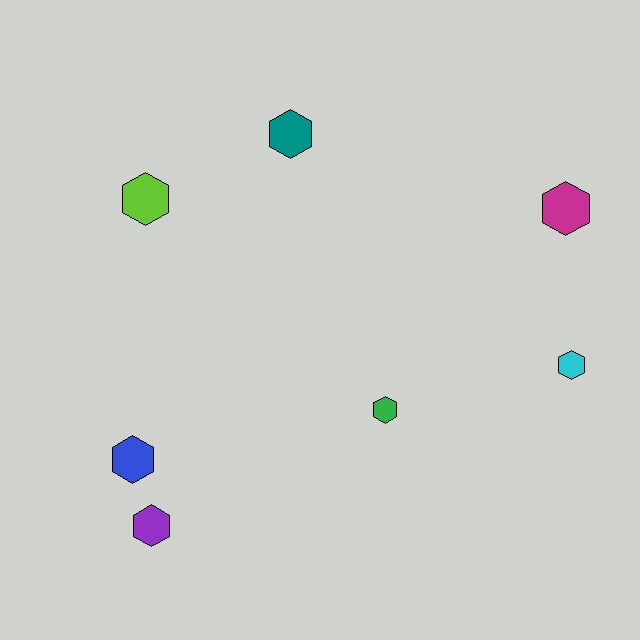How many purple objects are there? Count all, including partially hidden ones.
There is 1 purple object.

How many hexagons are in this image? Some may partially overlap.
There are 7 hexagons.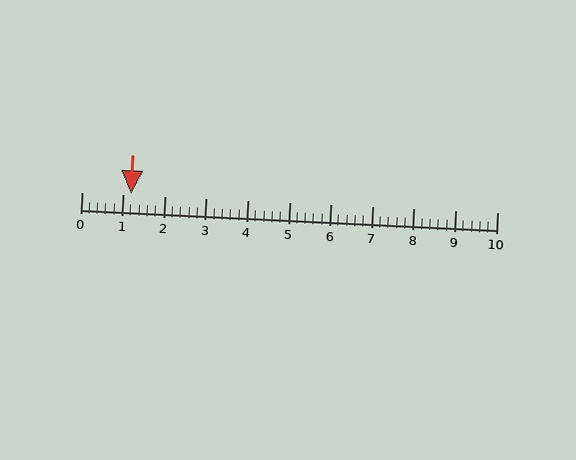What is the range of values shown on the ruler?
The ruler shows values from 0 to 10.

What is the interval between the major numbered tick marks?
The major tick marks are spaced 1 units apart.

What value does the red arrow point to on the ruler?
The red arrow points to approximately 1.2.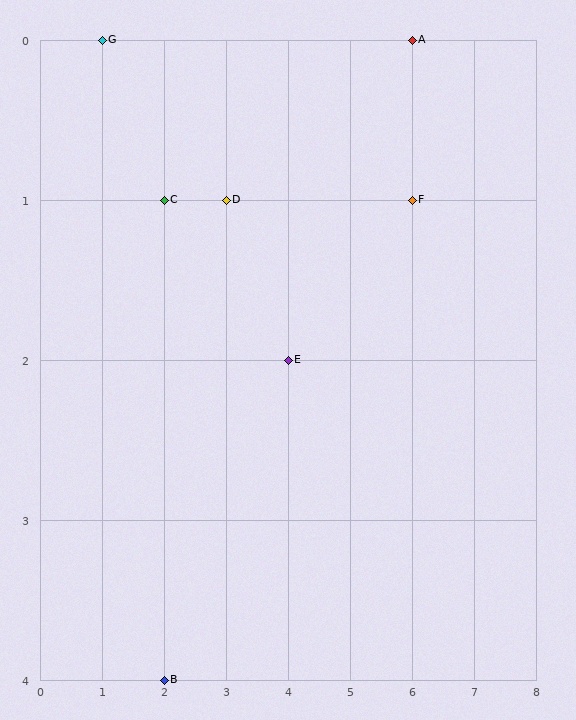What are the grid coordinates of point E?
Point E is at grid coordinates (4, 2).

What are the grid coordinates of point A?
Point A is at grid coordinates (6, 0).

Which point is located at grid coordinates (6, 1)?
Point F is at (6, 1).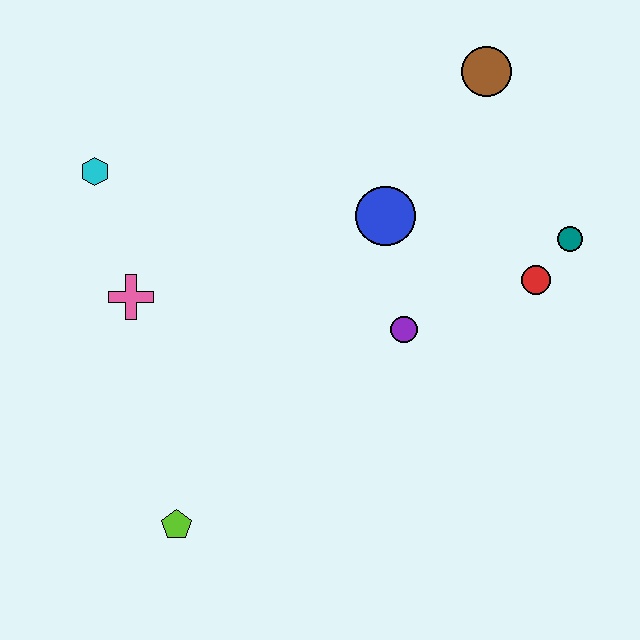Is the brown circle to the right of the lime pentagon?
Yes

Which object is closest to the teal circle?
The red circle is closest to the teal circle.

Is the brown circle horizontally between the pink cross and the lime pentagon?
No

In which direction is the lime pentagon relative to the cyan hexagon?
The lime pentagon is below the cyan hexagon.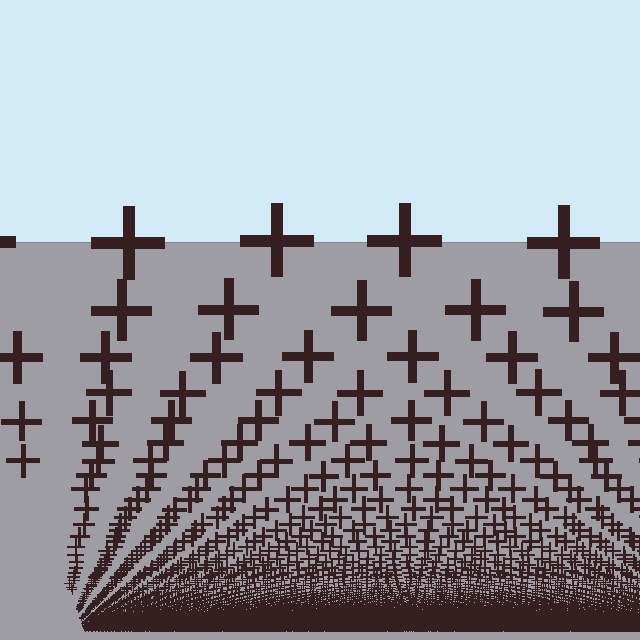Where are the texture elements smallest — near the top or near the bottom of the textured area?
Near the bottom.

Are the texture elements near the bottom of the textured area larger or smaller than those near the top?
Smaller. The gradient is inverted — elements near the bottom are smaller and denser.